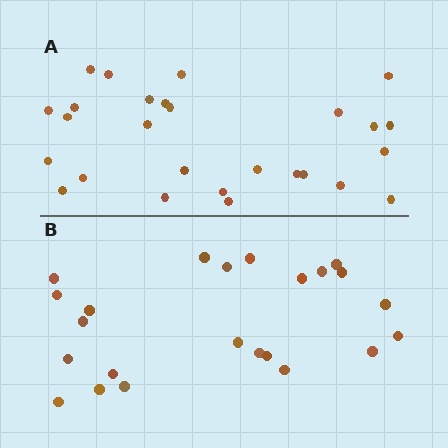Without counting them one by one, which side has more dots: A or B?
Region A (the top region) has more dots.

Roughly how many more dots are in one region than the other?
Region A has about 4 more dots than region B.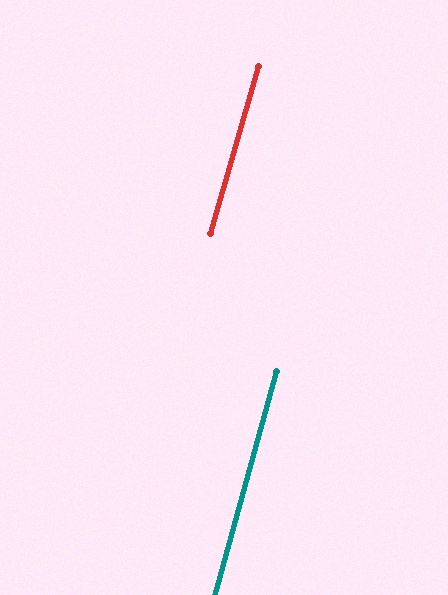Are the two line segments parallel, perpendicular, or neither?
Parallel — their directions differ by only 0.6°.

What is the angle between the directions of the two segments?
Approximately 1 degree.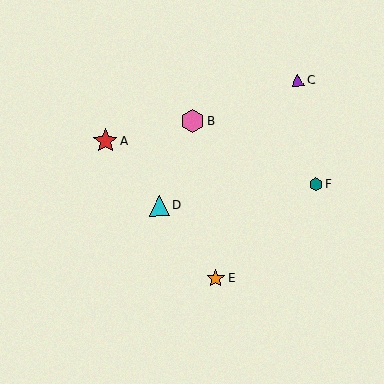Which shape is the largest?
The red star (labeled A) is the largest.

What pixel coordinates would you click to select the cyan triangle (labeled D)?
Click at (160, 206) to select the cyan triangle D.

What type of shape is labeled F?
Shape F is a teal hexagon.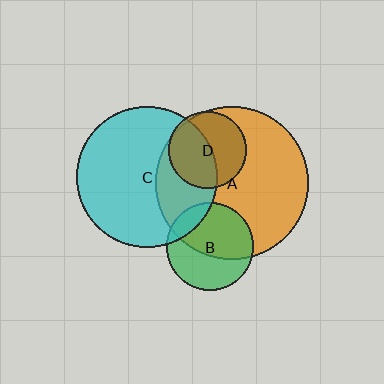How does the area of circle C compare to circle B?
Approximately 2.6 times.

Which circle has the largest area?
Circle A (orange).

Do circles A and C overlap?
Yes.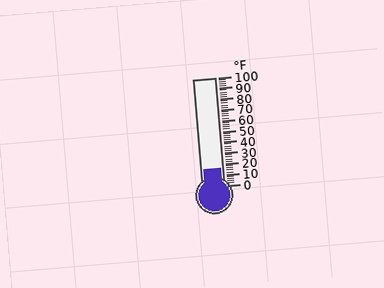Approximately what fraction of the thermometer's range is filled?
The thermometer is filled to approximately 15% of its range.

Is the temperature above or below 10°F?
The temperature is above 10°F.